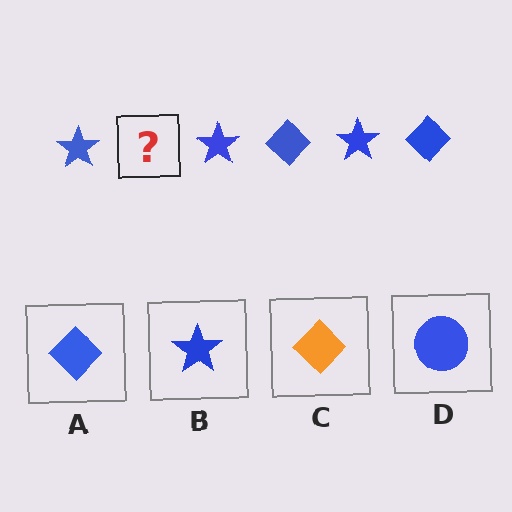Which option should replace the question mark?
Option A.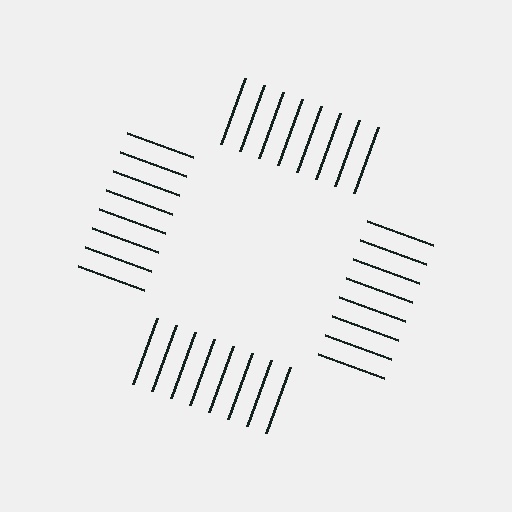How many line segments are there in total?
32 — 8 along each of the 4 edges.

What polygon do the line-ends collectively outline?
An illusory square — the line segments terminate on its edges but no continuous stroke is drawn.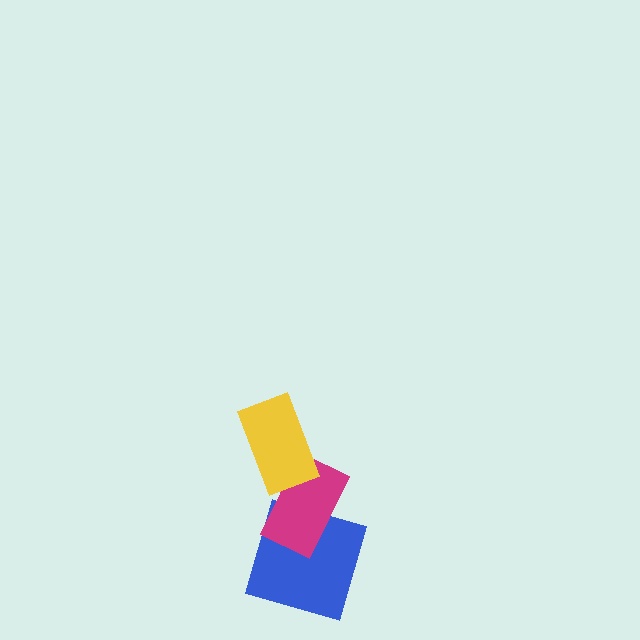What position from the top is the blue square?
The blue square is 3rd from the top.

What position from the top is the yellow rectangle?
The yellow rectangle is 1st from the top.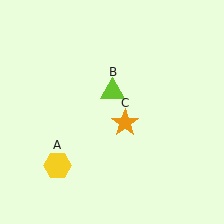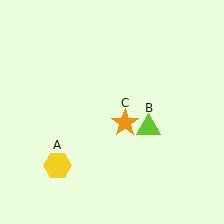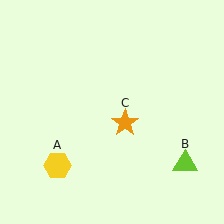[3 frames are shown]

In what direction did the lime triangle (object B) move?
The lime triangle (object B) moved down and to the right.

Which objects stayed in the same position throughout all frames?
Yellow hexagon (object A) and orange star (object C) remained stationary.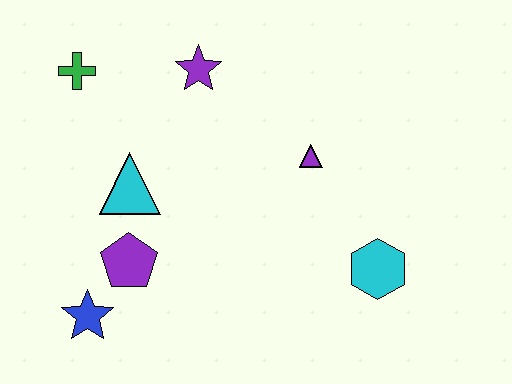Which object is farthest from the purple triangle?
The blue star is farthest from the purple triangle.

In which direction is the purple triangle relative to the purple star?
The purple triangle is to the right of the purple star.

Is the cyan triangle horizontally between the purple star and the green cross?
Yes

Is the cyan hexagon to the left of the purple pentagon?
No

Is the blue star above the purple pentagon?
No